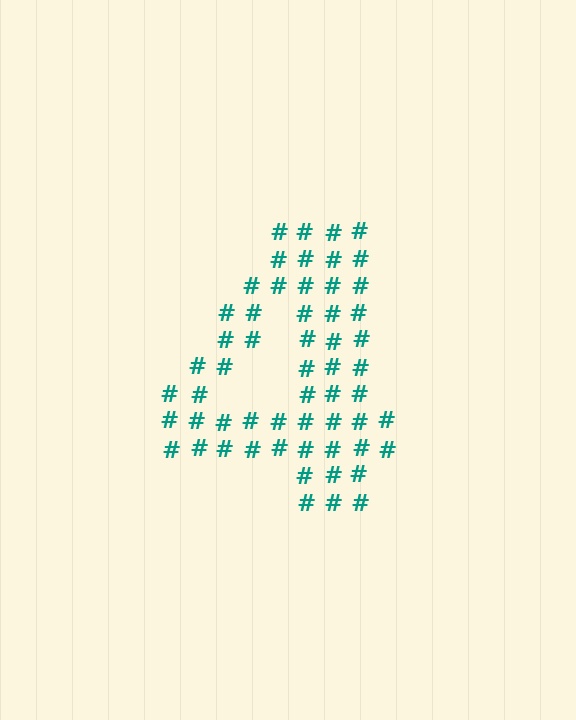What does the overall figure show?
The overall figure shows the digit 4.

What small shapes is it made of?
It is made of small hash symbols.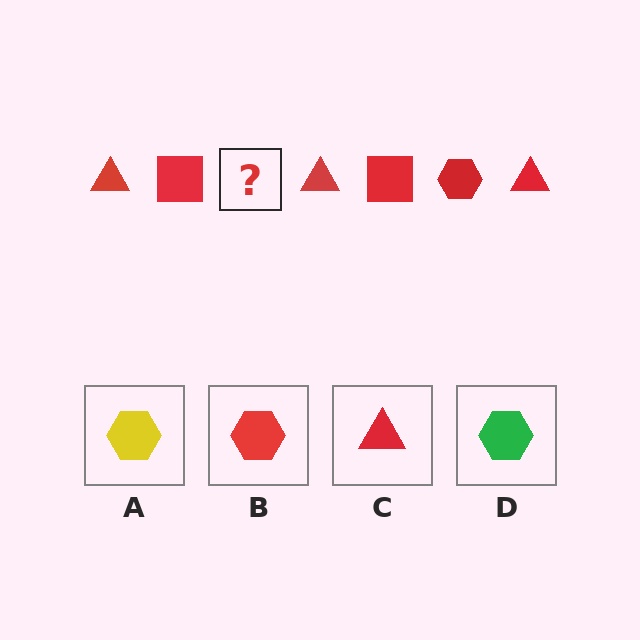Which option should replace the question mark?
Option B.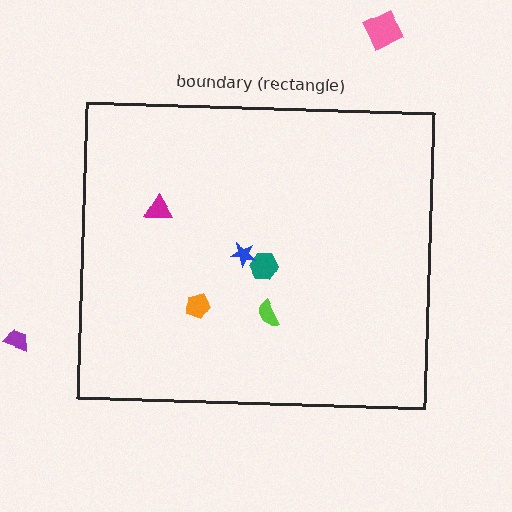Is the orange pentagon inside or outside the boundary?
Inside.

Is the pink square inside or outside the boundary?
Outside.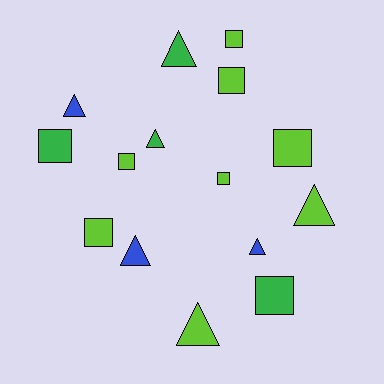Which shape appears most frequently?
Square, with 8 objects.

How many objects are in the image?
There are 15 objects.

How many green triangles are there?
There are 2 green triangles.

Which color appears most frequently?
Lime, with 8 objects.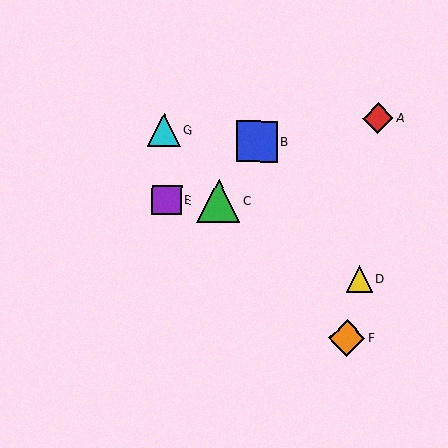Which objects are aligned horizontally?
Objects C, E are aligned horizontally.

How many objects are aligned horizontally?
2 objects (C, E) are aligned horizontally.